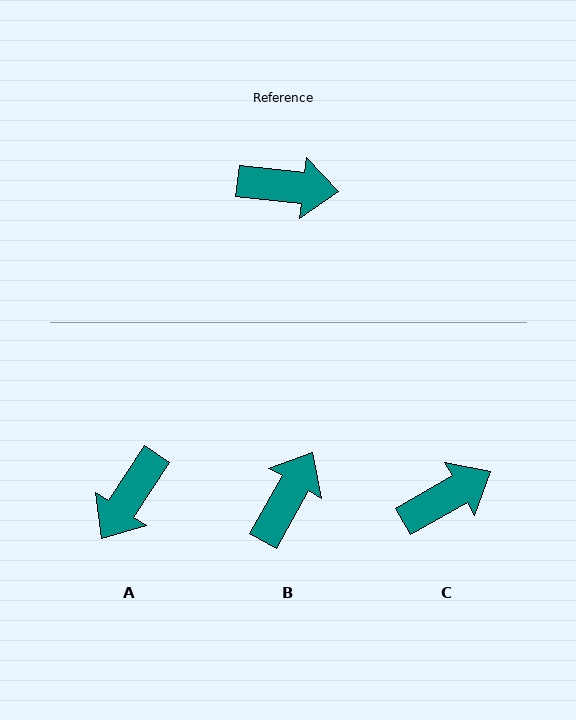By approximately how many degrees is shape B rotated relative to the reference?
Approximately 67 degrees counter-clockwise.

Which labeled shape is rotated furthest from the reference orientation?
A, about 117 degrees away.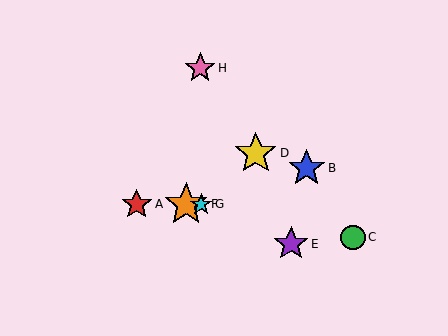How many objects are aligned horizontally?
3 objects (A, F, G) are aligned horizontally.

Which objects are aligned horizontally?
Objects A, F, G are aligned horizontally.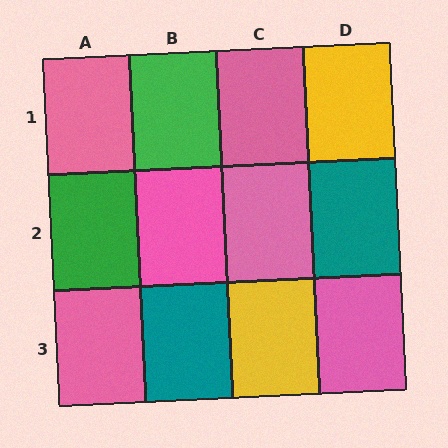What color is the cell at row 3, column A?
Pink.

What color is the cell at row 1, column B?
Green.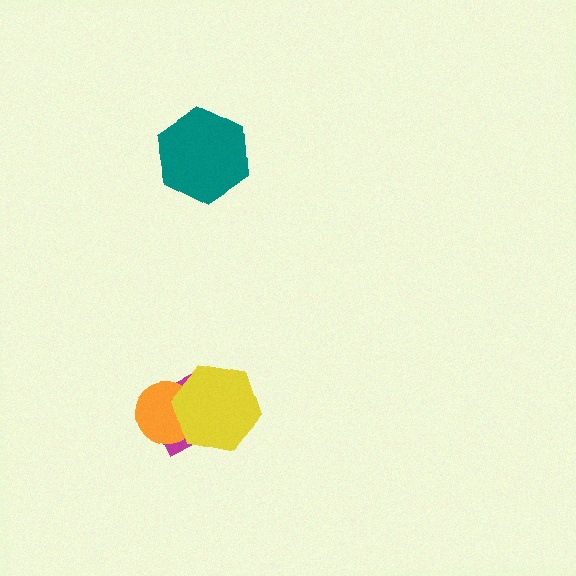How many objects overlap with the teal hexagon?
0 objects overlap with the teal hexagon.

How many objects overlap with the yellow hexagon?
2 objects overlap with the yellow hexagon.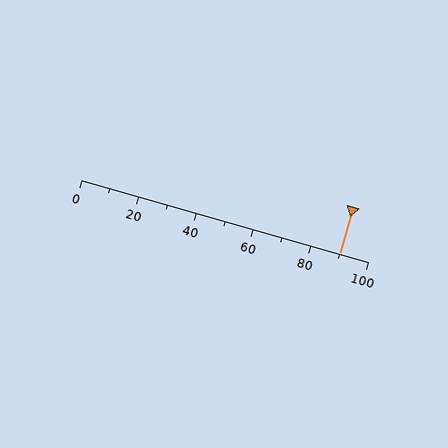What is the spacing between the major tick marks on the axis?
The major ticks are spaced 20 apart.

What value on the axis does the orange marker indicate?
The marker indicates approximately 90.